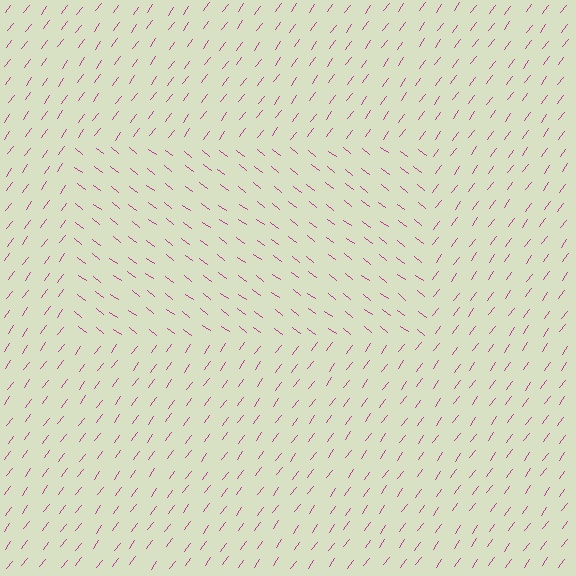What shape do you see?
I see a rectangle.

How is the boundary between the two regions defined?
The boundary is defined purely by a change in line orientation (approximately 89 degrees difference). All lines are the same color and thickness.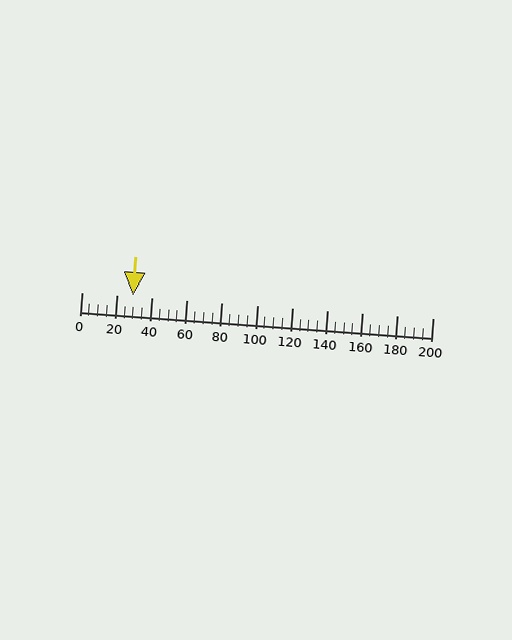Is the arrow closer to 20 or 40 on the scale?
The arrow is closer to 20.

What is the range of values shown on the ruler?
The ruler shows values from 0 to 200.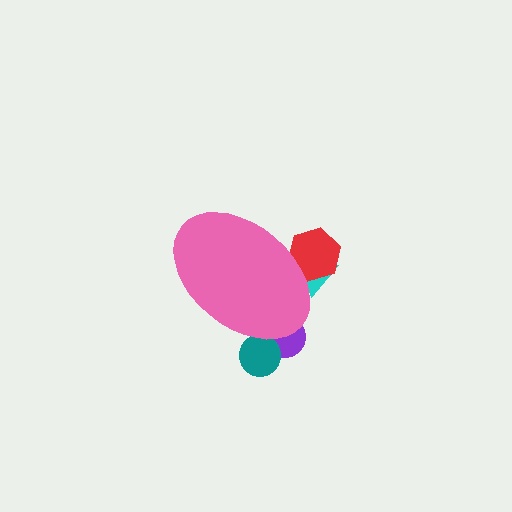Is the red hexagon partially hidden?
Yes, the red hexagon is partially hidden behind the pink ellipse.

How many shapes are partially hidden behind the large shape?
4 shapes are partially hidden.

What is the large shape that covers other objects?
A pink ellipse.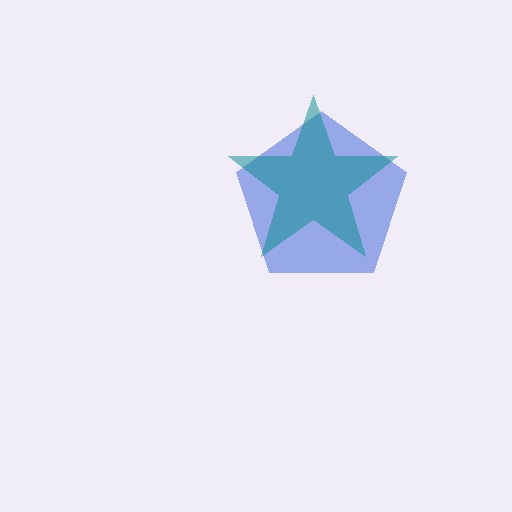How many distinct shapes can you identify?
There are 2 distinct shapes: a blue pentagon, a teal star.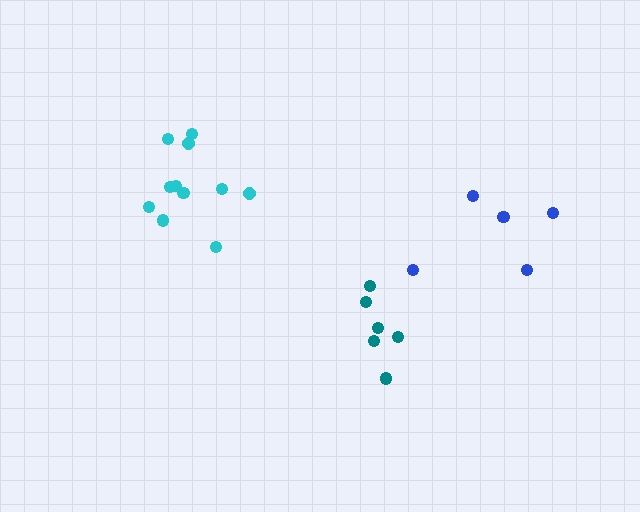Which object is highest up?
The cyan cluster is topmost.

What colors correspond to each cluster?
The clusters are colored: blue, teal, cyan.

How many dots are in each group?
Group 1: 5 dots, Group 2: 6 dots, Group 3: 11 dots (22 total).